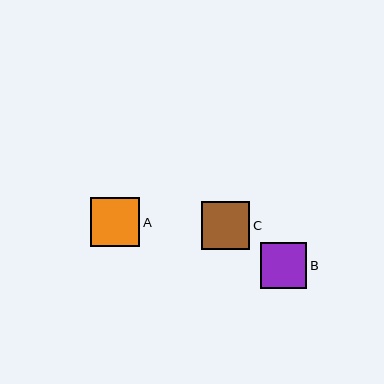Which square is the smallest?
Square B is the smallest with a size of approximately 46 pixels.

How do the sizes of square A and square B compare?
Square A and square B are approximately the same size.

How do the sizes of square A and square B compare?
Square A and square B are approximately the same size.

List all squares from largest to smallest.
From largest to smallest: A, C, B.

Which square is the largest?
Square A is the largest with a size of approximately 49 pixels.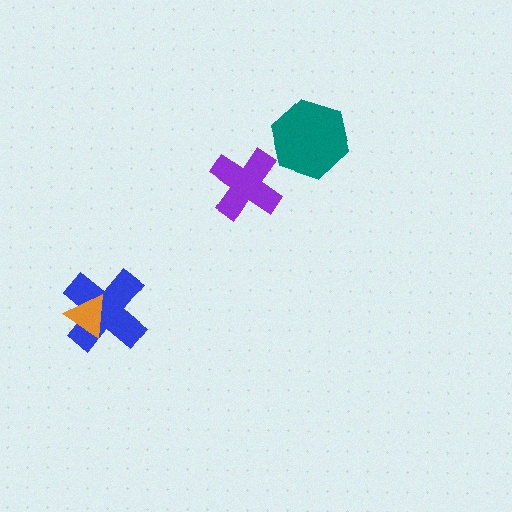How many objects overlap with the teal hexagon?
0 objects overlap with the teal hexagon.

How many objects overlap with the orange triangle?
1 object overlaps with the orange triangle.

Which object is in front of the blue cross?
The orange triangle is in front of the blue cross.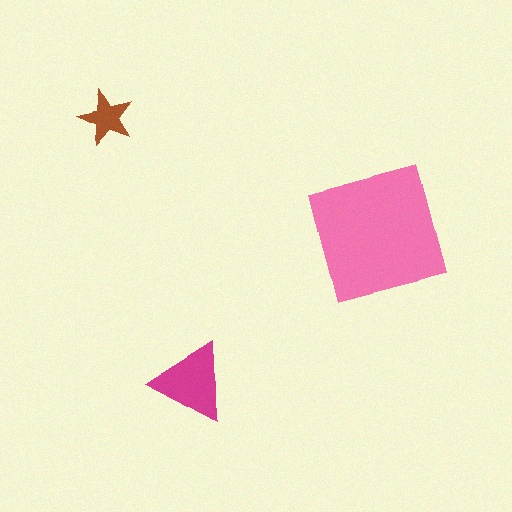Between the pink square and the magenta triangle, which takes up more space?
The pink square.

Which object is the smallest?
The brown star.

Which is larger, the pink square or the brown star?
The pink square.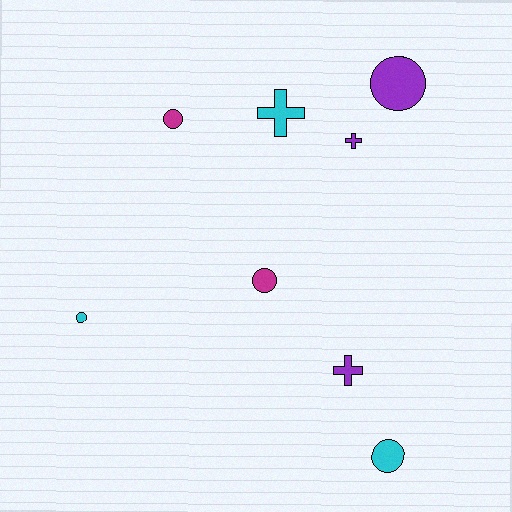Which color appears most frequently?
Purple, with 3 objects.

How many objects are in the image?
There are 8 objects.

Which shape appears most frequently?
Circle, with 5 objects.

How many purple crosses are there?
There are 2 purple crosses.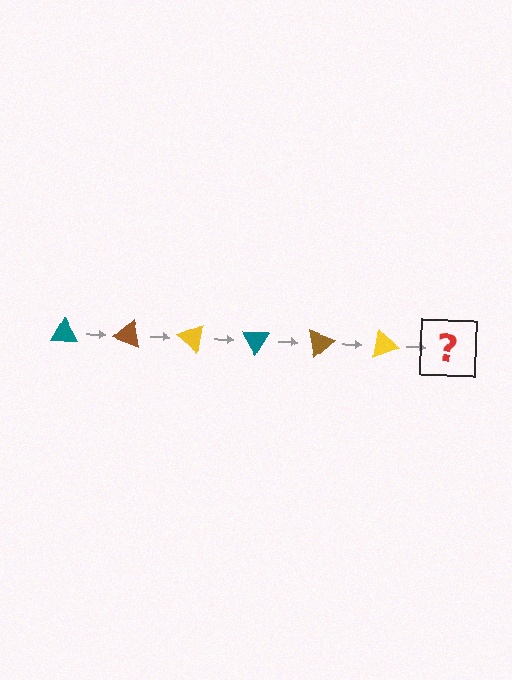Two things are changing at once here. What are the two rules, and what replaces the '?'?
The two rules are that it rotates 20 degrees each step and the color cycles through teal, brown, and yellow. The '?' should be a teal triangle, rotated 120 degrees from the start.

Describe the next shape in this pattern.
It should be a teal triangle, rotated 120 degrees from the start.